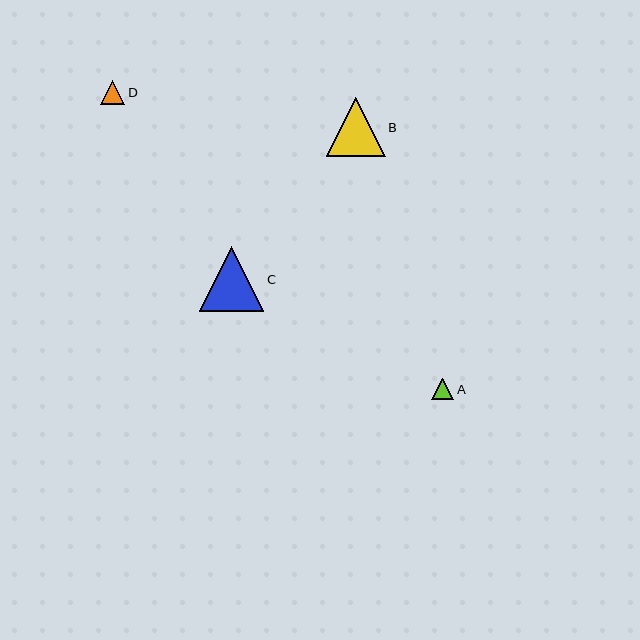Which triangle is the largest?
Triangle C is the largest with a size of approximately 65 pixels.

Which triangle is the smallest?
Triangle A is the smallest with a size of approximately 22 pixels.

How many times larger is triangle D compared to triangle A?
Triangle D is approximately 1.1 times the size of triangle A.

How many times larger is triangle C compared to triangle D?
Triangle C is approximately 2.7 times the size of triangle D.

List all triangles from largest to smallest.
From largest to smallest: C, B, D, A.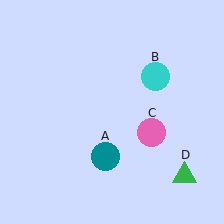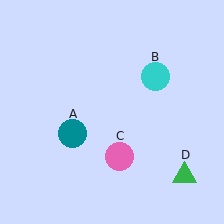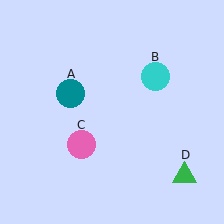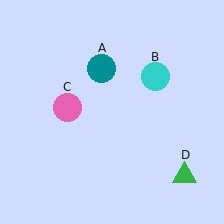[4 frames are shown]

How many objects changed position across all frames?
2 objects changed position: teal circle (object A), pink circle (object C).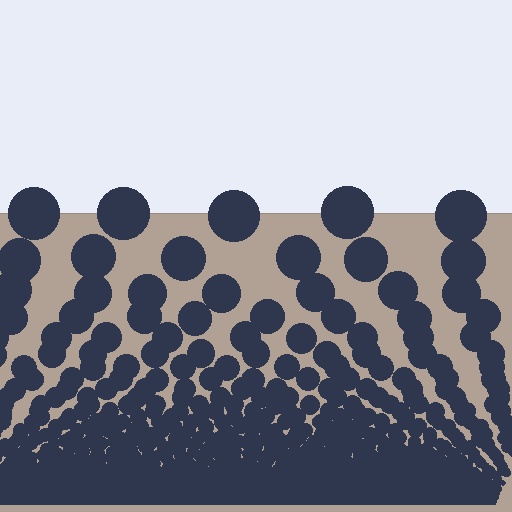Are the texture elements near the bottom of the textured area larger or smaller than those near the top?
Smaller. The gradient is inverted — elements near the bottom are smaller and denser.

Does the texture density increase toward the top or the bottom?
Density increases toward the bottom.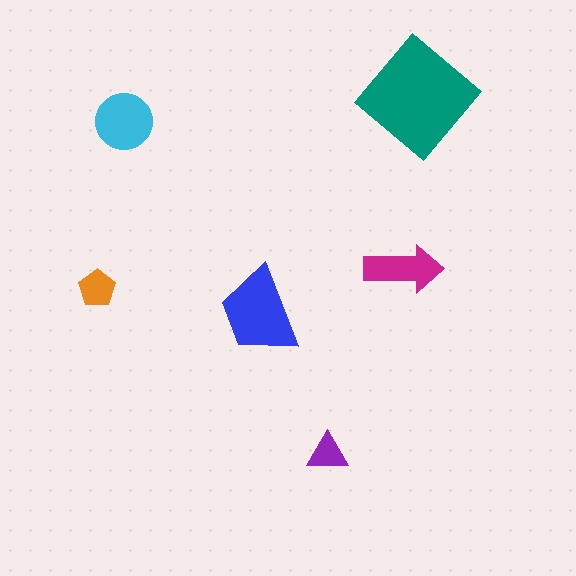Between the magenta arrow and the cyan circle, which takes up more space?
The cyan circle.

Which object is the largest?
The teal diamond.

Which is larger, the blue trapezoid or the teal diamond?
The teal diamond.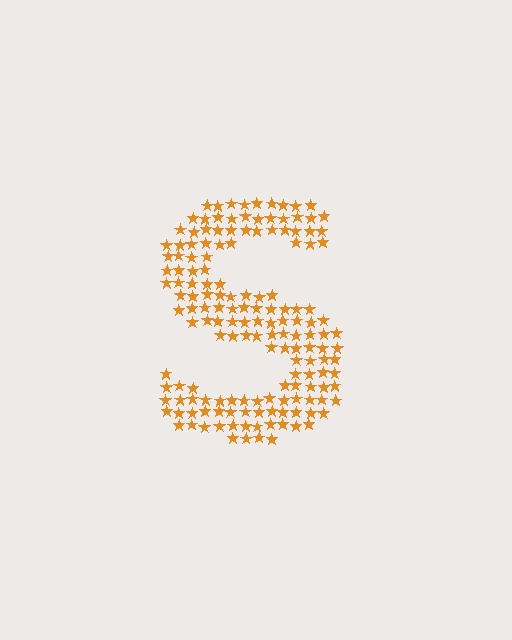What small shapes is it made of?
It is made of small stars.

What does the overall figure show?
The overall figure shows the letter S.